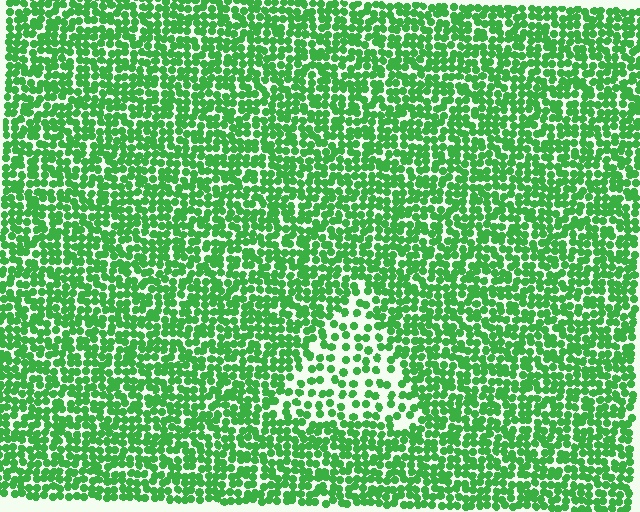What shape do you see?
I see a triangle.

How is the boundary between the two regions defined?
The boundary is defined by a change in element density (approximately 2.1x ratio). All elements are the same color, size, and shape.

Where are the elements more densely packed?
The elements are more densely packed outside the triangle boundary.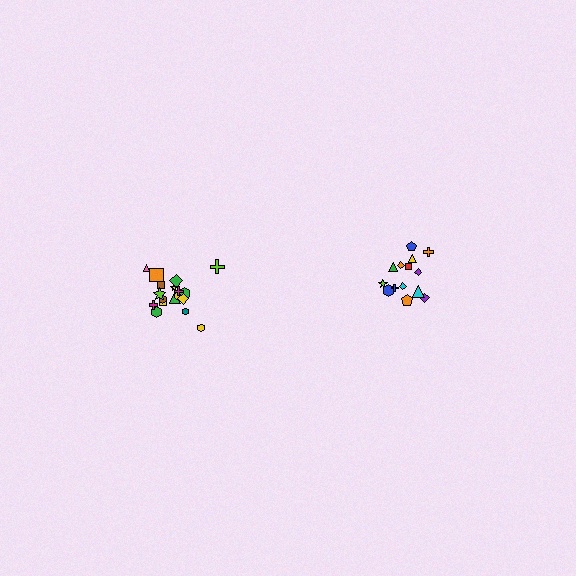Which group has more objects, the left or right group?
The left group.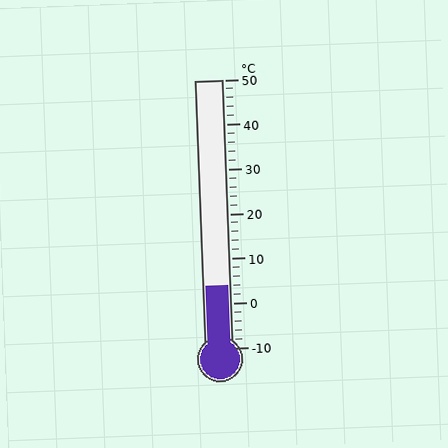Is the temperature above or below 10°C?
The temperature is below 10°C.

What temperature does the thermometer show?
The thermometer shows approximately 4°C.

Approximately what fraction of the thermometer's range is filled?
The thermometer is filled to approximately 25% of its range.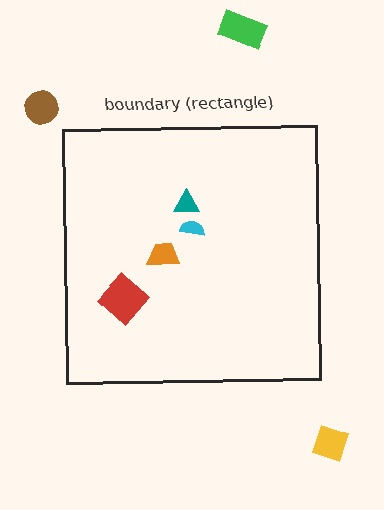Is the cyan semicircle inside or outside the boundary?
Inside.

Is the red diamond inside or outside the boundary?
Inside.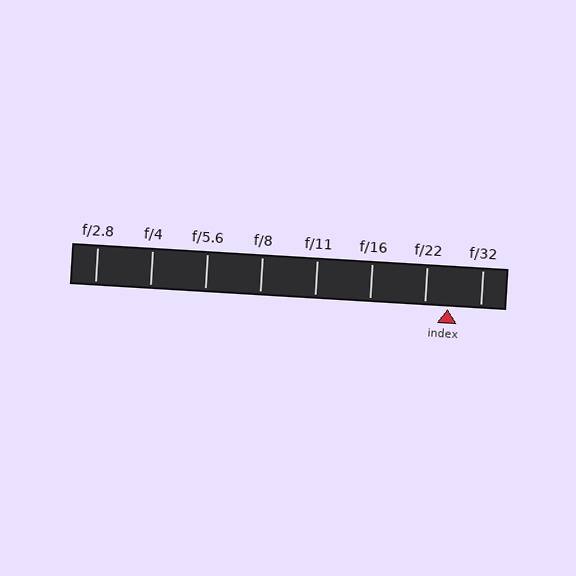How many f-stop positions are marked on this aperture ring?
There are 8 f-stop positions marked.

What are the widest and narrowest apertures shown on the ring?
The widest aperture shown is f/2.8 and the narrowest is f/32.